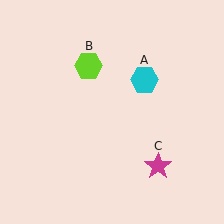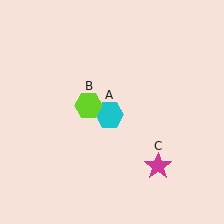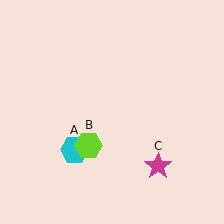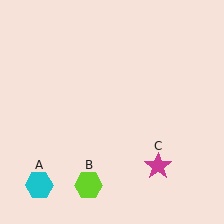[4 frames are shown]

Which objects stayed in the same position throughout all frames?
Magenta star (object C) remained stationary.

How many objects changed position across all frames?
2 objects changed position: cyan hexagon (object A), lime hexagon (object B).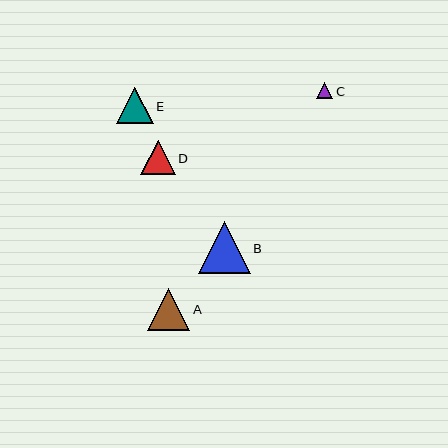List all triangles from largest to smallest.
From largest to smallest: B, A, E, D, C.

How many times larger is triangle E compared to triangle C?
Triangle E is approximately 2.2 times the size of triangle C.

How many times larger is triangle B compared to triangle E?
Triangle B is approximately 1.4 times the size of triangle E.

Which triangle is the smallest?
Triangle C is the smallest with a size of approximately 16 pixels.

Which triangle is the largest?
Triangle B is the largest with a size of approximately 52 pixels.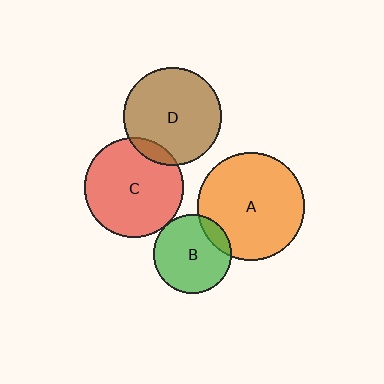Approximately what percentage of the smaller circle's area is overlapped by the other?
Approximately 10%.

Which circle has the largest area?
Circle A (orange).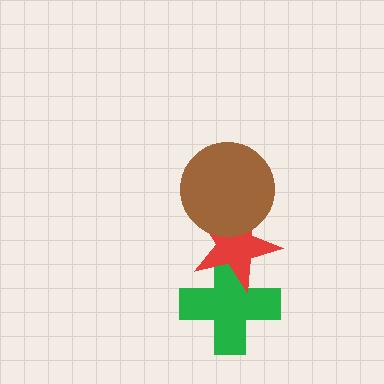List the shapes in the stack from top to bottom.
From top to bottom: the brown circle, the red star, the green cross.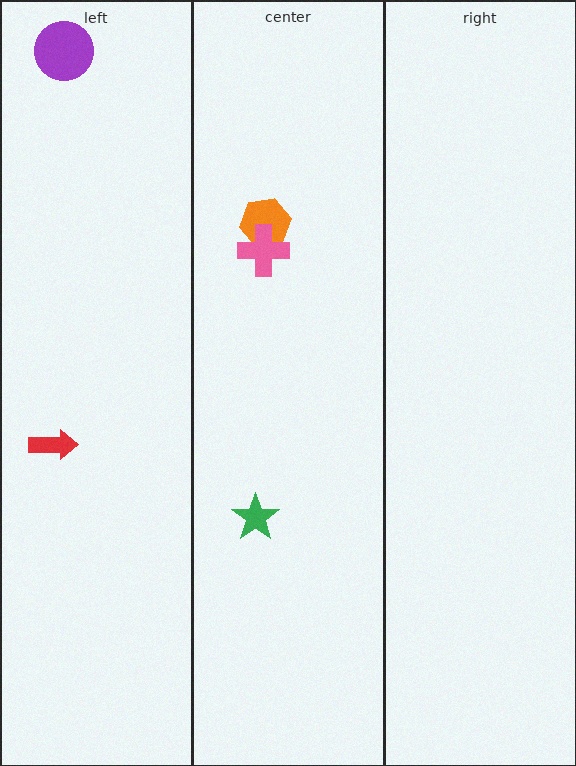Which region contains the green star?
The center region.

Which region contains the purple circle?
The left region.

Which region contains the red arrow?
The left region.